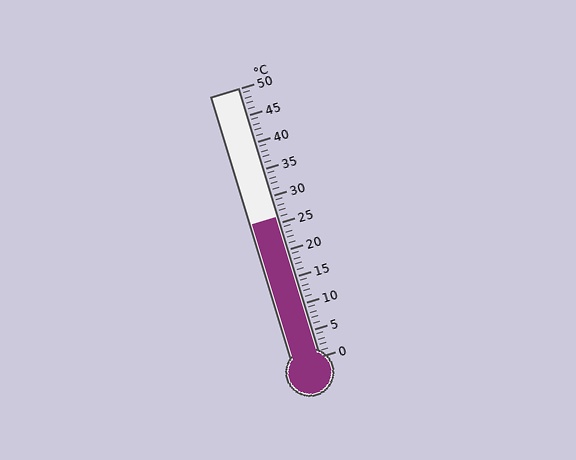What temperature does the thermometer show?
The thermometer shows approximately 26°C.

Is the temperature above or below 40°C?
The temperature is below 40°C.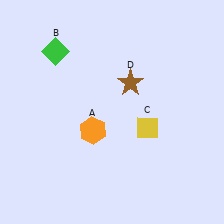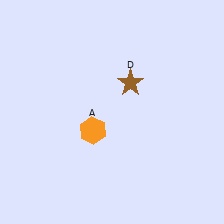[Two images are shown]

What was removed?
The green diamond (B), the yellow diamond (C) were removed in Image 2.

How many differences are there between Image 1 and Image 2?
There are 2 differences between the two images.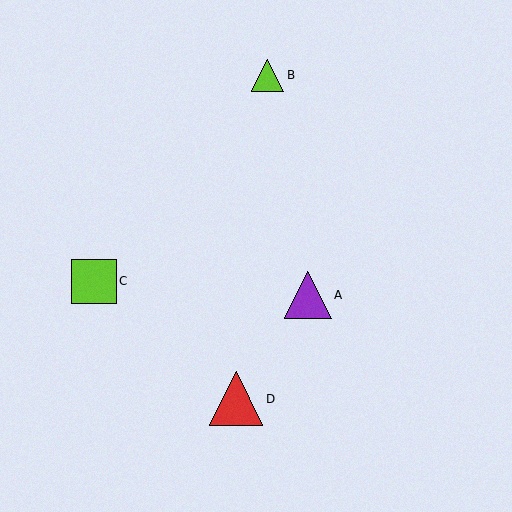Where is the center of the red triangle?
The center of the red triangle is at (236, 399).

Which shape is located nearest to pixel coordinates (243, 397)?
The red triangle (labeled D) at (236, 399) is nearest to that location.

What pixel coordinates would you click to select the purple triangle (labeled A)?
Click at (308, 295) to select the purple triangle A.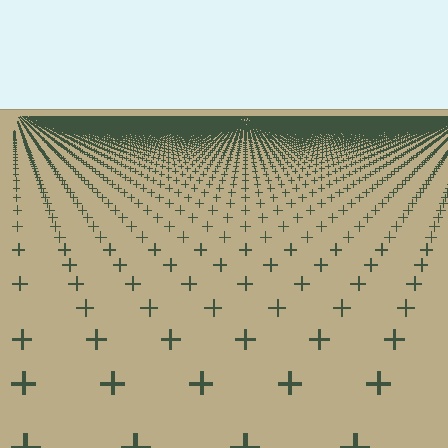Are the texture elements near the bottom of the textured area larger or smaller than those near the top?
Larger. Near the bottom, elements are closer to the viewer and appear at a bigger on-screen size.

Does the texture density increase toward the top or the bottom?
Density increases toward the top.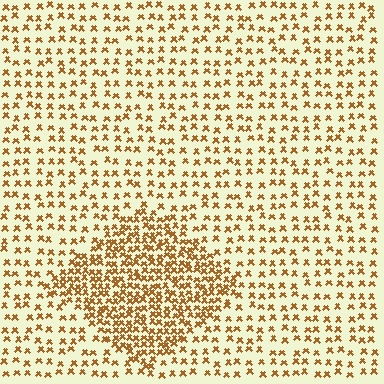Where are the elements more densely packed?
The elements are more densely packed inside the diamond boundary.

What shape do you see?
I see a diamond.